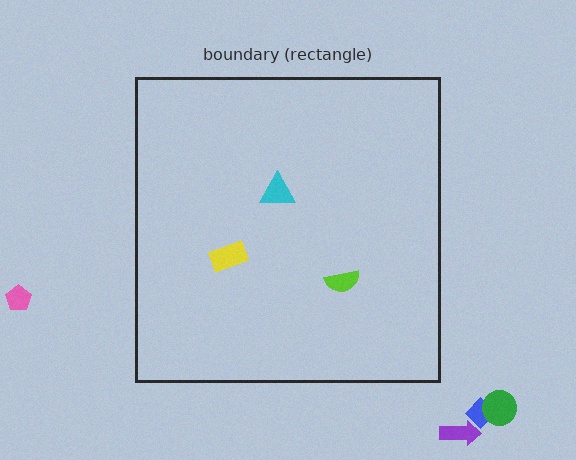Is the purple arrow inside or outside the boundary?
Outside.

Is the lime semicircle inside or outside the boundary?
Inside.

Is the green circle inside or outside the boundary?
Outside.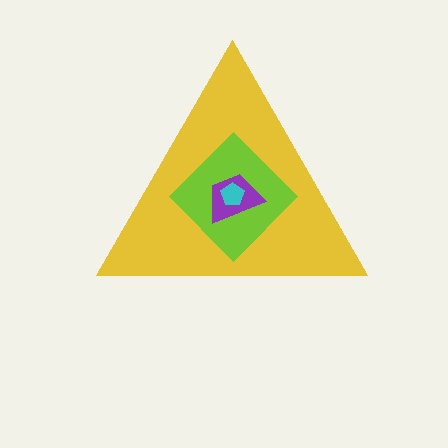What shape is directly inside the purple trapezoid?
The cyan pentagon.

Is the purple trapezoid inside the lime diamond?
Yes.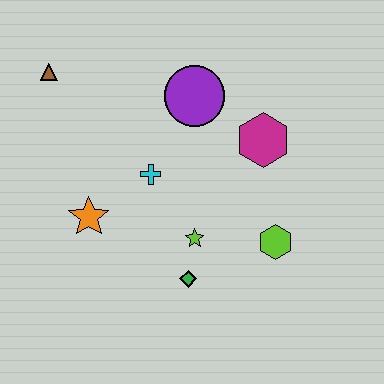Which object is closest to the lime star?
The green diamond is closest to the lime star.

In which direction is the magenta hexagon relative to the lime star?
The magenta hexagon is above the lime star.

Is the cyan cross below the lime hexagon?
No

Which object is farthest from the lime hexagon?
The brown triangle is farthest from the lime hexagon.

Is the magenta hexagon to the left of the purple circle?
No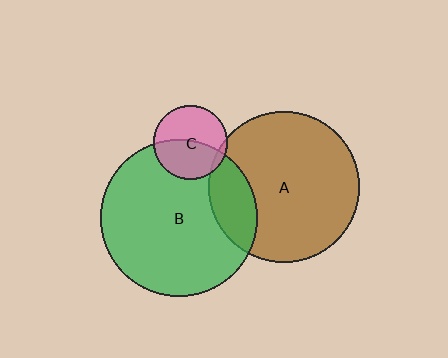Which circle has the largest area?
Circle B (green).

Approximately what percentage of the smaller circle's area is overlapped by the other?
Approximately 50%.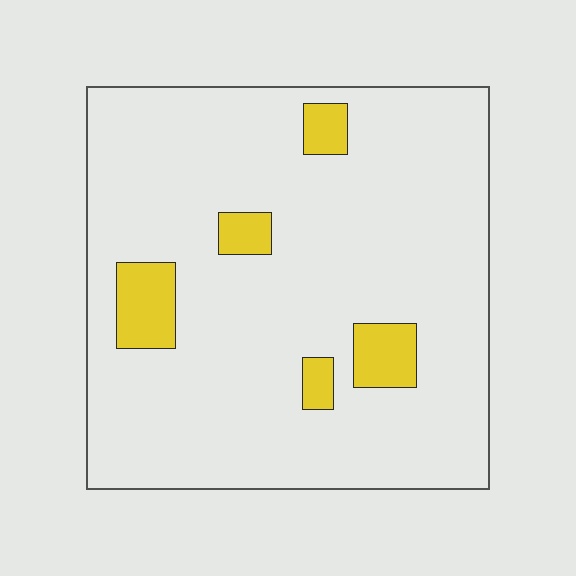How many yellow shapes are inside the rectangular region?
5.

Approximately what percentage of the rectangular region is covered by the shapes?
Approximately 10%.